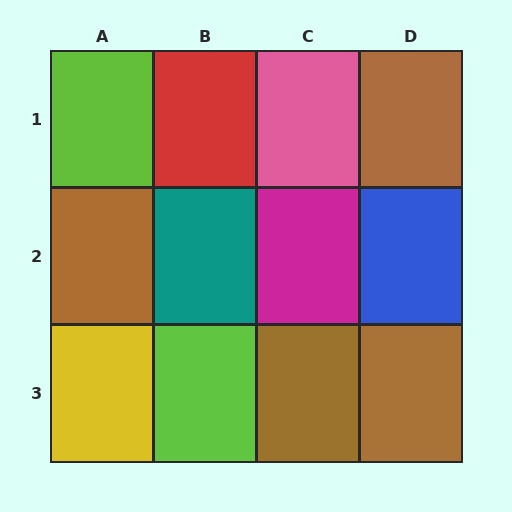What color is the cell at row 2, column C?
Magenta.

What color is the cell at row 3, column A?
Yellow.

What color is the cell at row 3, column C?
Brown.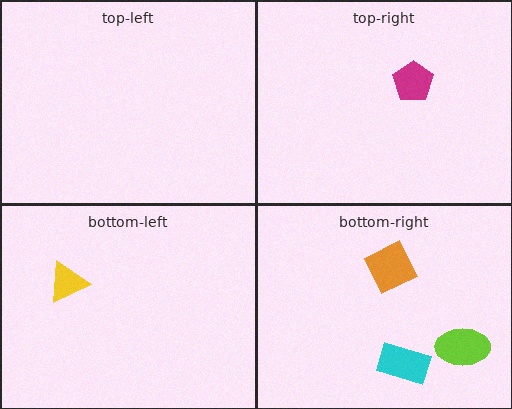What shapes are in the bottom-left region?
The yellow triangle.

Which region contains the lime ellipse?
The bottom-right region.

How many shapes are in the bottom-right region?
3.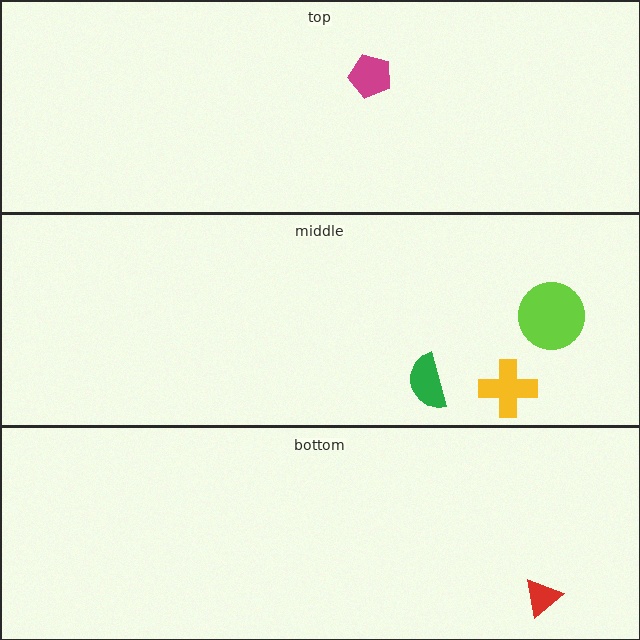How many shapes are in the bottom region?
1.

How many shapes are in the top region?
1.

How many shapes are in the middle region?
3.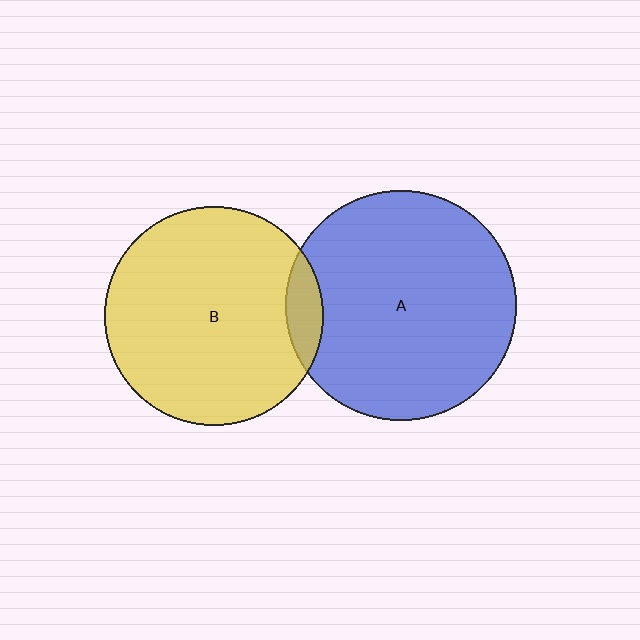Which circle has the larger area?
Circle A (blue).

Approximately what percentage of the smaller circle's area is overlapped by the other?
Approximately 10%.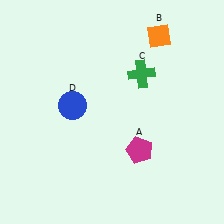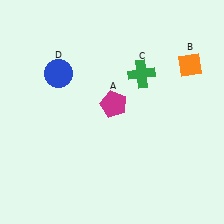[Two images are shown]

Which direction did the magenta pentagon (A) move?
The magenta pentagon (A) moved up.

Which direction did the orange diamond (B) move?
The orange diamond (B) moved right.